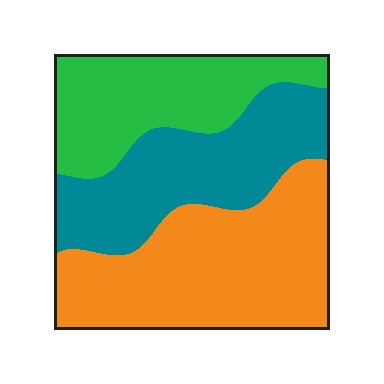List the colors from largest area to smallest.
From largest to smallest: orange, teal, green.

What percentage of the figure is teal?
Teal takes up about one third (1/3) of the figure.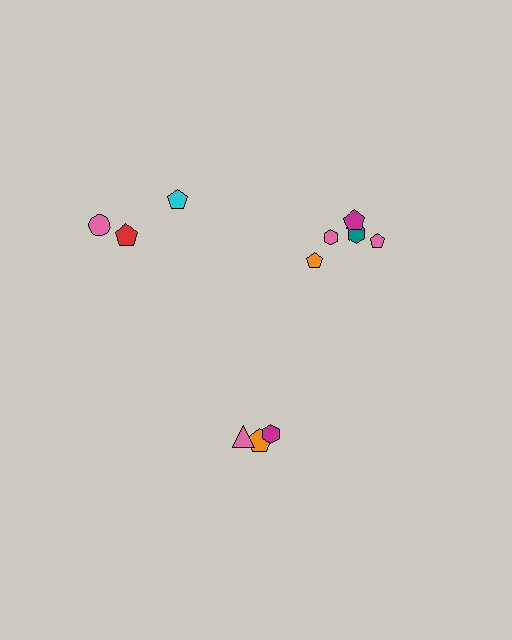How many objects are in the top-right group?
There are 6 objects.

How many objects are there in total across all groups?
There are 12 objects.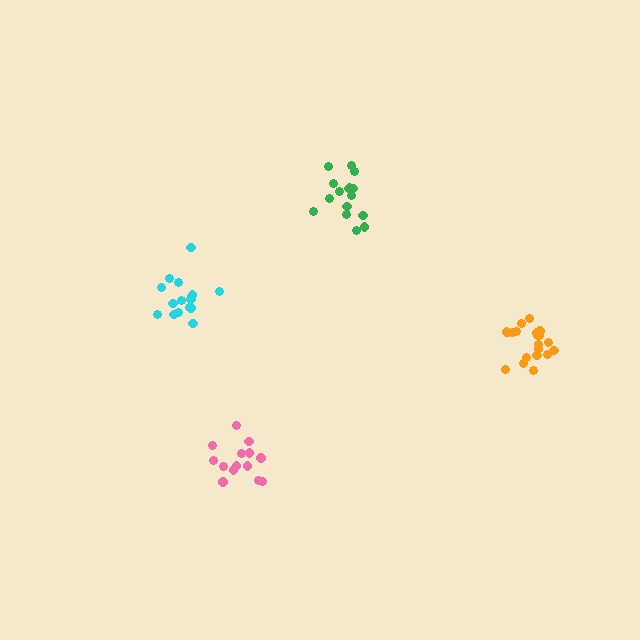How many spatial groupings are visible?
There are 4 spatial groupings.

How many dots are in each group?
Group 1: 14 dots, Group 2: 20 dots, Group 3: 16 dots, Group 4: 16 dots (66 total).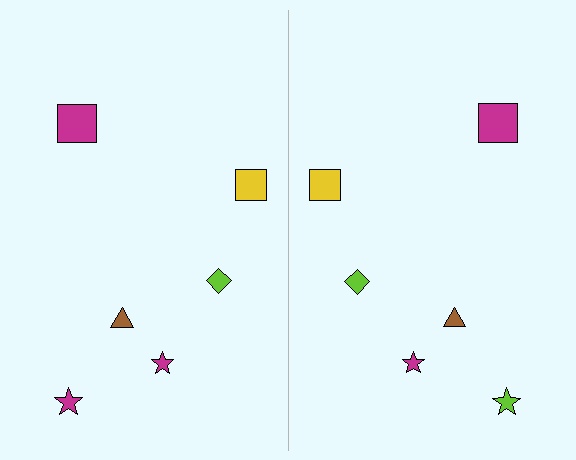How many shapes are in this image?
There are 12 shapes in this image.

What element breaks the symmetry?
The lime star on the right side breaks the symmetry — its mirror counterpart is magenta.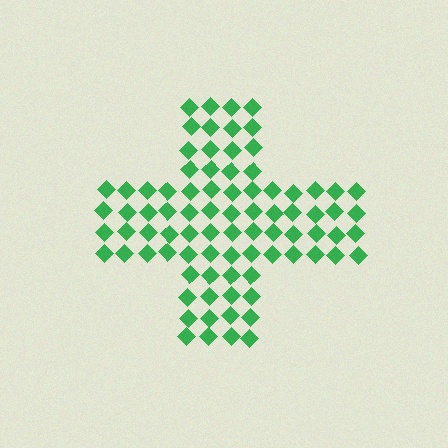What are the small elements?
The small elements are diamonds.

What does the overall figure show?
The overall figure shows a cross.